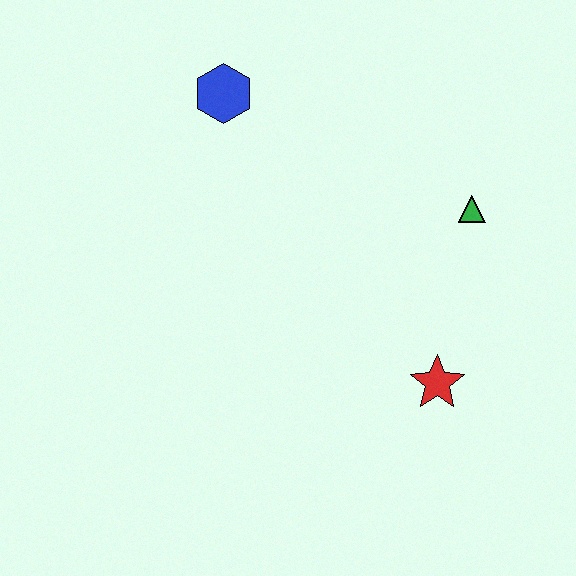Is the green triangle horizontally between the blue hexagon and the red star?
No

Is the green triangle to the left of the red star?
No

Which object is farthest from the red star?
The blue hexagon is farthest from the red star.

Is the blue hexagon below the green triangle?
No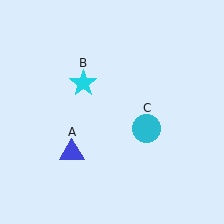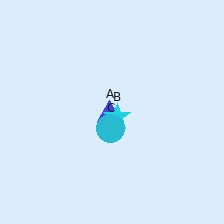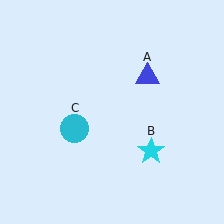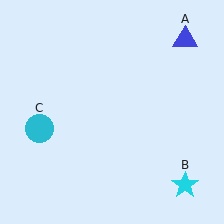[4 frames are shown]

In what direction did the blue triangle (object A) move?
The blue triangle (object A) moved up and to the right.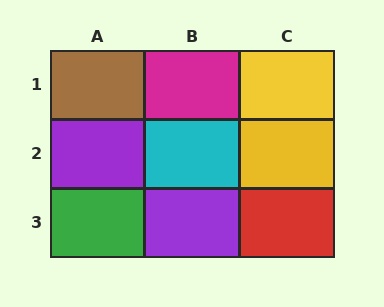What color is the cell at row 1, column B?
Magenta.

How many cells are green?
1 cell is green.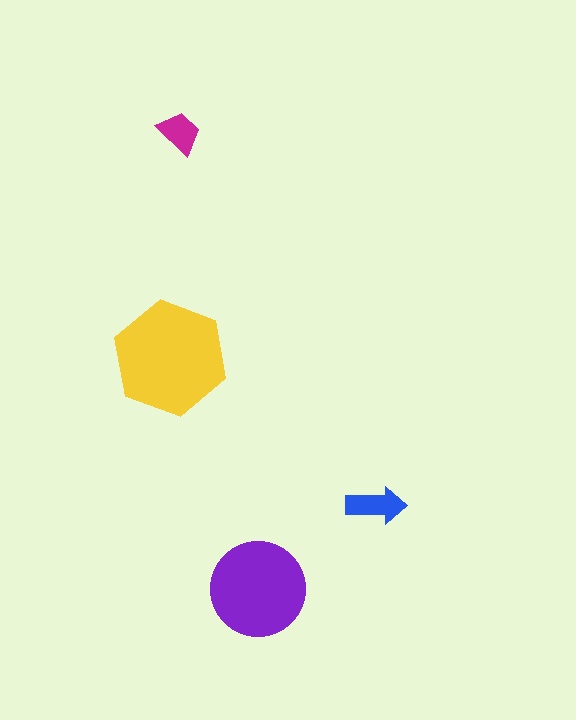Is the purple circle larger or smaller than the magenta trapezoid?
Larger.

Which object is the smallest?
The magenta trapezoid.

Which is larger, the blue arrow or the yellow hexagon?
The yellow hexagon.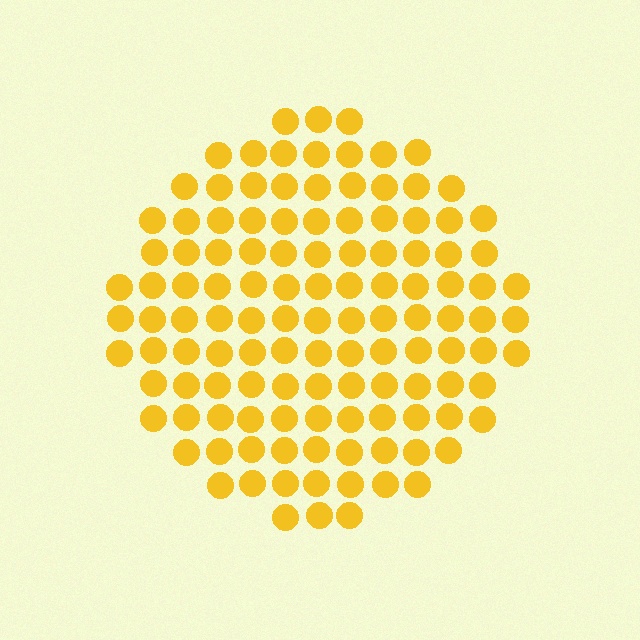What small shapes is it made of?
It is made of small circles.